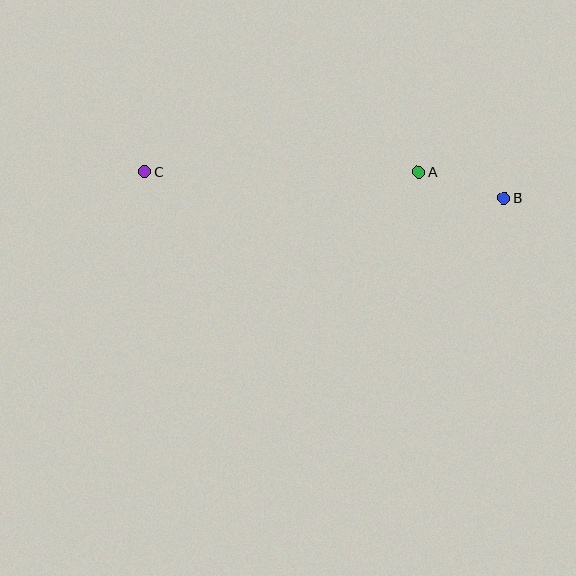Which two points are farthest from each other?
Points B and C are farthest from each other.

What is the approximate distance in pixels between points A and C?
The distance between A and C is approximately 274 pixels.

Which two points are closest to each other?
Points A and B are closest to each other.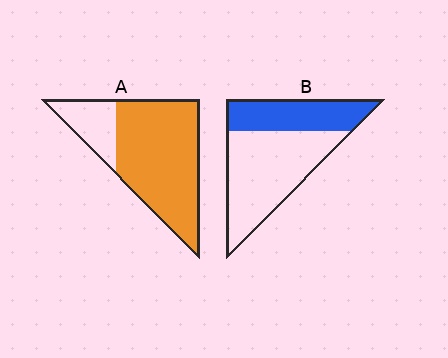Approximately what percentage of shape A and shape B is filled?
A is approximately 80% and B is approximately 35%.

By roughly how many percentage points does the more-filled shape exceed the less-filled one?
By roughly 40 percentage points (A over B).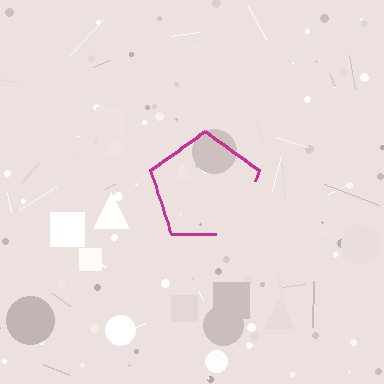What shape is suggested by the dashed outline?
The dashed outline suggests a pentagon.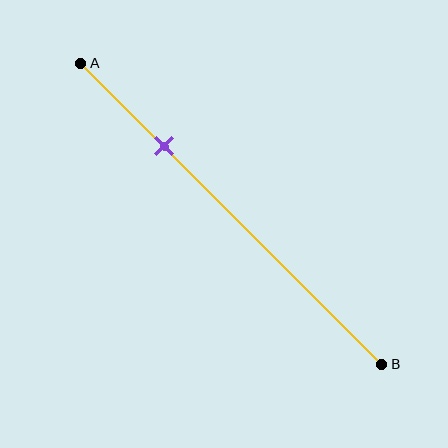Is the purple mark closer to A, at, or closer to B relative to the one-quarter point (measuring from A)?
The purple mark is approximately at the one-quarter point of segment AB.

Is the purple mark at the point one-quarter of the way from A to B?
Yes, the mark is approximately at the one-quarter point.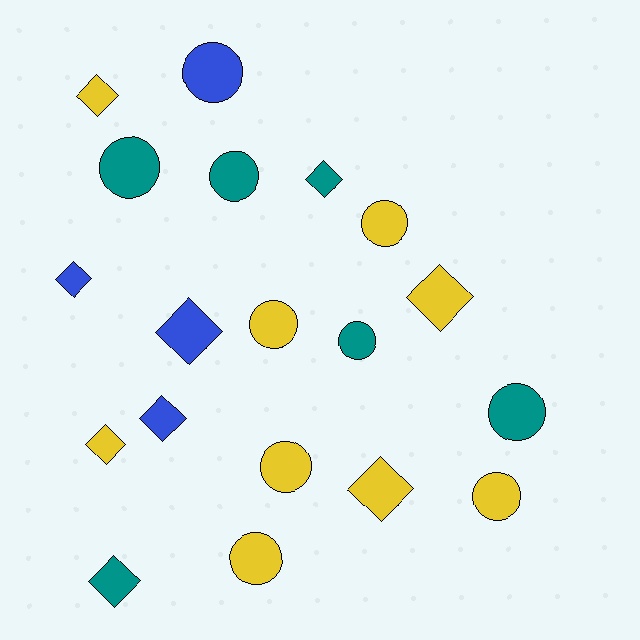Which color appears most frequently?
Yellow, with 9 objects.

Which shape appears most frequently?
Circle, with 10 objects.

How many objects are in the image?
There are 19 objects.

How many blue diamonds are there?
There are 3 blue diamonds.